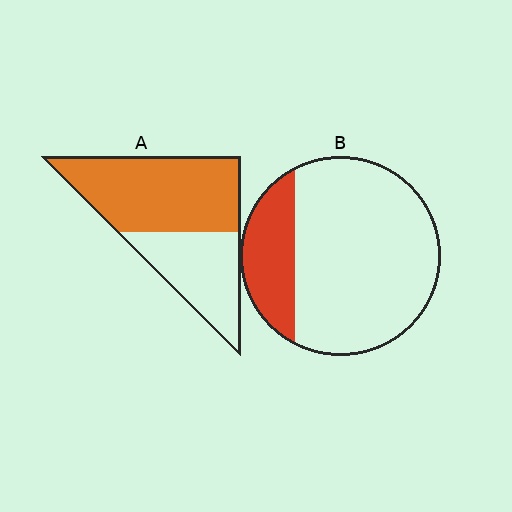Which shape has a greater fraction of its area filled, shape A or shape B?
Shape A.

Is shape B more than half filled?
No.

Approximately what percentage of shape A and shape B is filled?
A is approximately 60% and B is approximately 20%.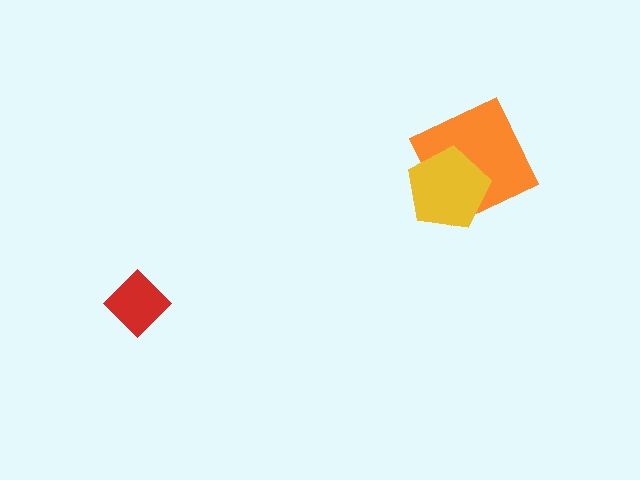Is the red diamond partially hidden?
No, no other shape covers it.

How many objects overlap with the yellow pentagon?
1 object overlaps with the yellow pentagon.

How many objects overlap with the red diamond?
0 objects overlap with the red diamond.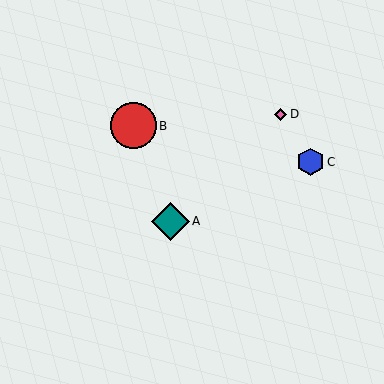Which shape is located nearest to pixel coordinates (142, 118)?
The red circle (labeled B) at (133, 126) is nearest to that location.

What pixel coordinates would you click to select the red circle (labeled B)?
Click at (133, 126) to select the red circle B.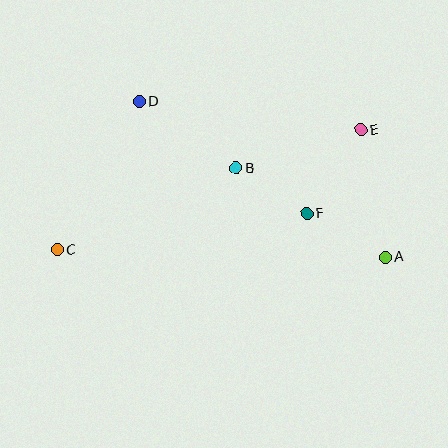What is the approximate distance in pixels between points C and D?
The distance between C and D is approximately 169 pixels.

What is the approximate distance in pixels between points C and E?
The distance between C and E is approximately 326 pixels.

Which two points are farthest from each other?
Points A and C are farthest from each other.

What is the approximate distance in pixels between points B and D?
The distance between B and D is approximately 117 pixels.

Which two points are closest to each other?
Points B and F are closest to each other.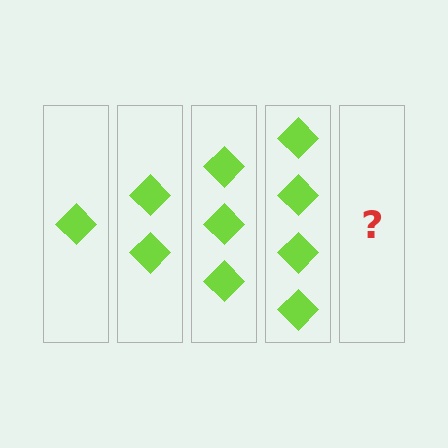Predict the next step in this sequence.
The next step is 5 diamonds.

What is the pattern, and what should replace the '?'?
The pattern is that each step adds one more diamond. The '?' should be 5 diamonds.